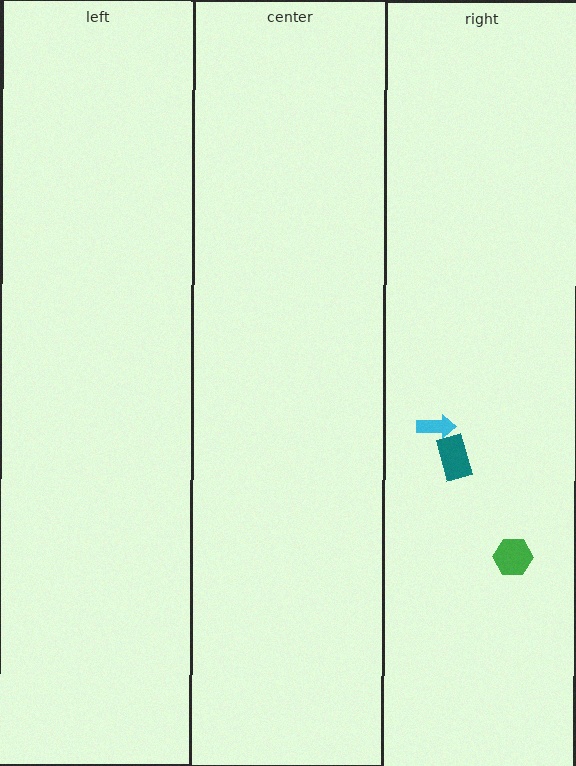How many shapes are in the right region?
3.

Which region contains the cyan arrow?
The right region.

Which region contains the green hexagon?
The right region.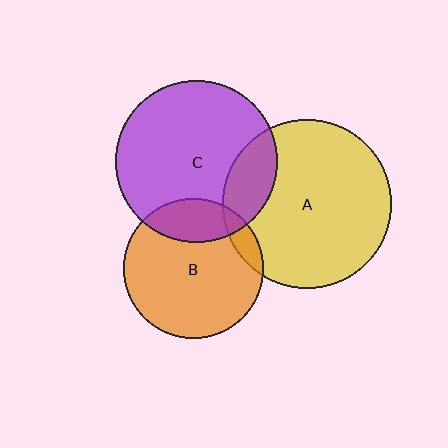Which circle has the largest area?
Circle A (yellow).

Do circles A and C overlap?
Yes.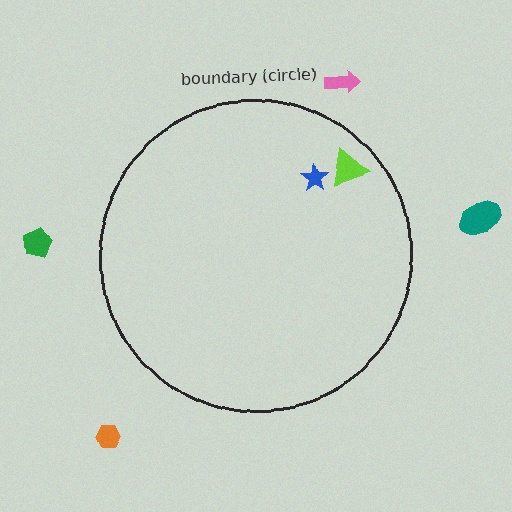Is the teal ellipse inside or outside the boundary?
Outside.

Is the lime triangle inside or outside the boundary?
Inside.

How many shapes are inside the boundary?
2 inside, 4 outside.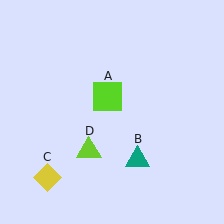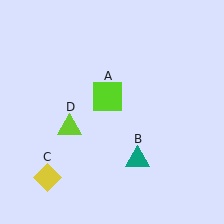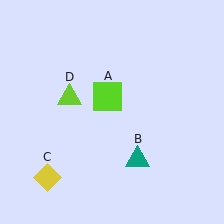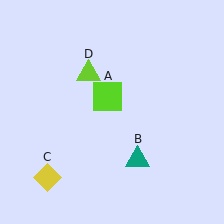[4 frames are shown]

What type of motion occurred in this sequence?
The lime triangle (object D) rotated clockwise around the center of the scene.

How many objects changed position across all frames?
1 object changed position: lime triangle (object D).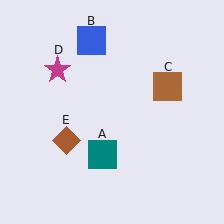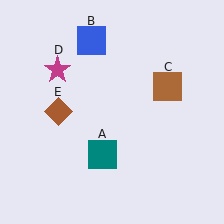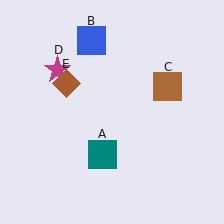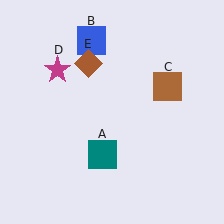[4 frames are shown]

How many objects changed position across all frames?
1 object changed position: brown diamond (object E).